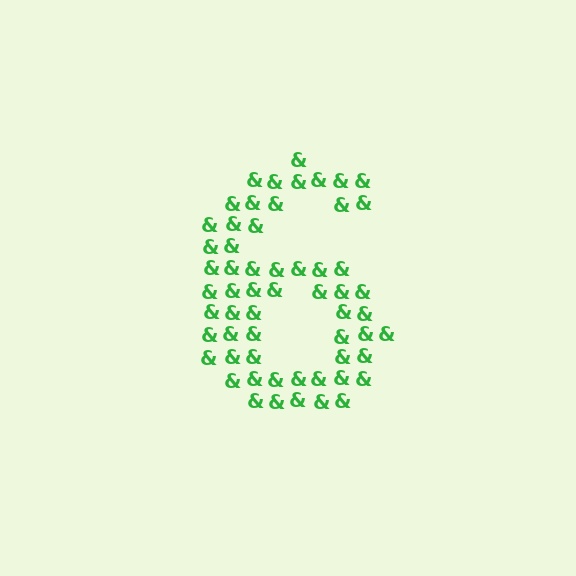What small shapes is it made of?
It is made of small ampersands.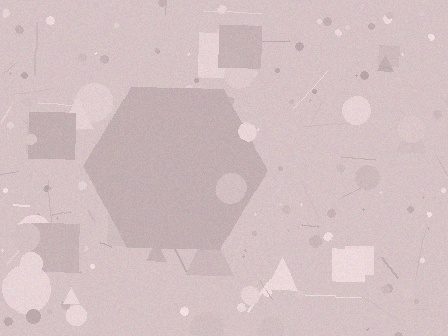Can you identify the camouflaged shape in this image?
The camouflaged shape is a hexagon.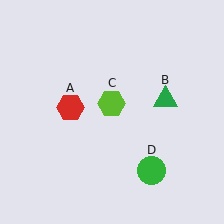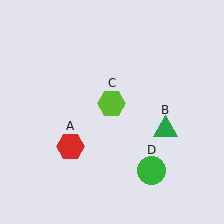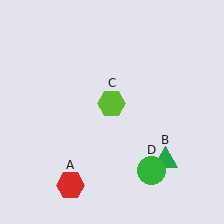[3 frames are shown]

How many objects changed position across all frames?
2 objects changed position: red hexagon (object A), green triangle (object B).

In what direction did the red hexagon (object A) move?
The red hexagon (object A) moved down.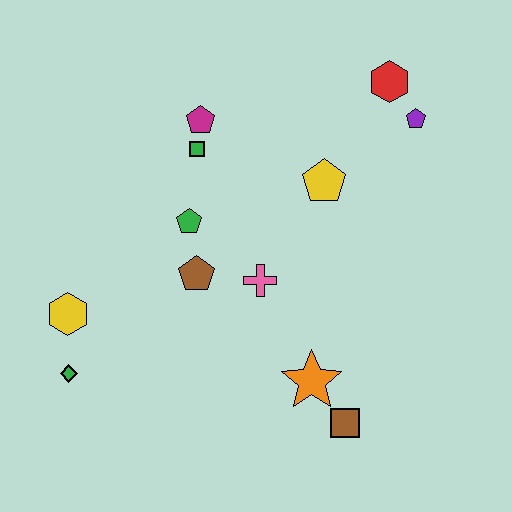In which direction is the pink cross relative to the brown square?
The pink cross is above the brown square.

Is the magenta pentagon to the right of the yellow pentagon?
No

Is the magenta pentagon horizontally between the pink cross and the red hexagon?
No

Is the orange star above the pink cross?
No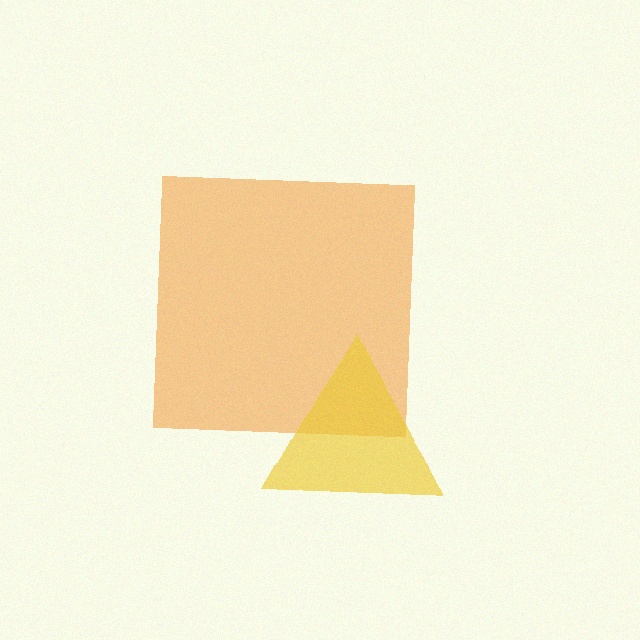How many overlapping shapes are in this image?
There are 2 overlapping shapes in the image.